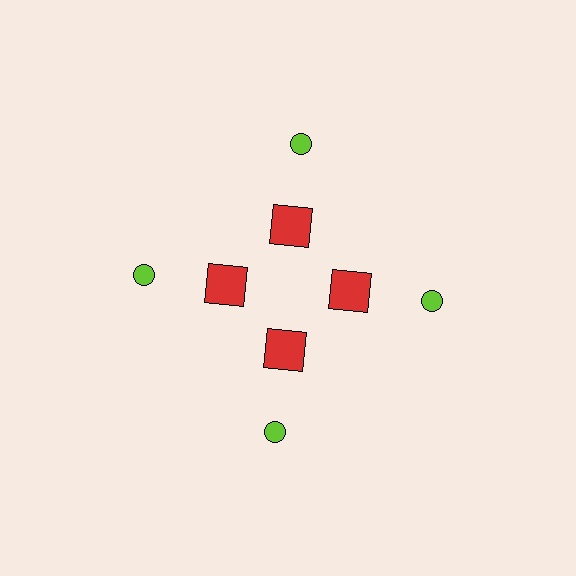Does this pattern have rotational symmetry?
Yes, this pattern has 4-fold rotational symmetry. It looks the same after rotating 90 degrees around the center.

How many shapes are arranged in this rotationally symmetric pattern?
There are 8 shapes, arranged in 4 groups of 2.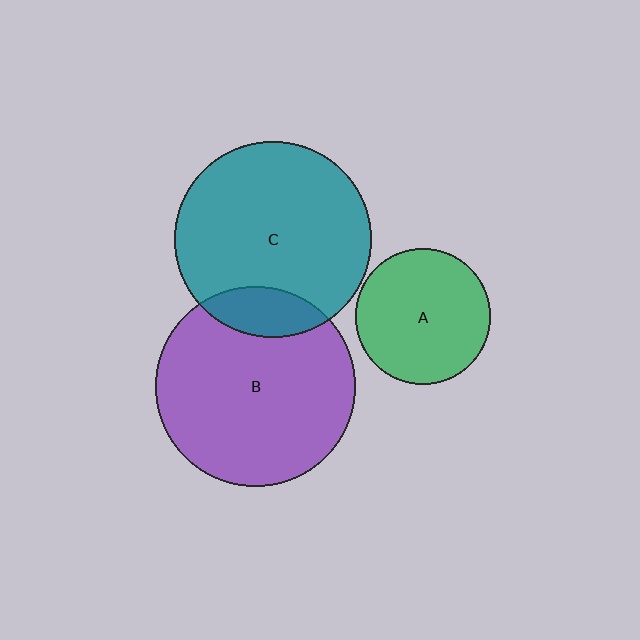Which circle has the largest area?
Circle B (purple).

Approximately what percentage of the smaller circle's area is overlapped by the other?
Approximately 15%.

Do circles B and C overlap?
Yes.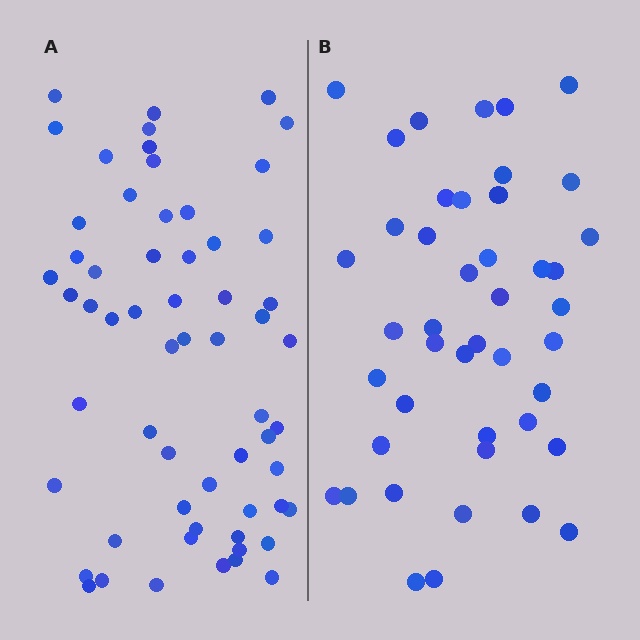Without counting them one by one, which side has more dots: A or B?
Region A (the left region) has more dots.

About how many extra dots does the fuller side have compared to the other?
Region A has approximately 15 more dots than region B.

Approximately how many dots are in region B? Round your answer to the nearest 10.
About 40 dots. (The exact count is 44, which rounds to 40.)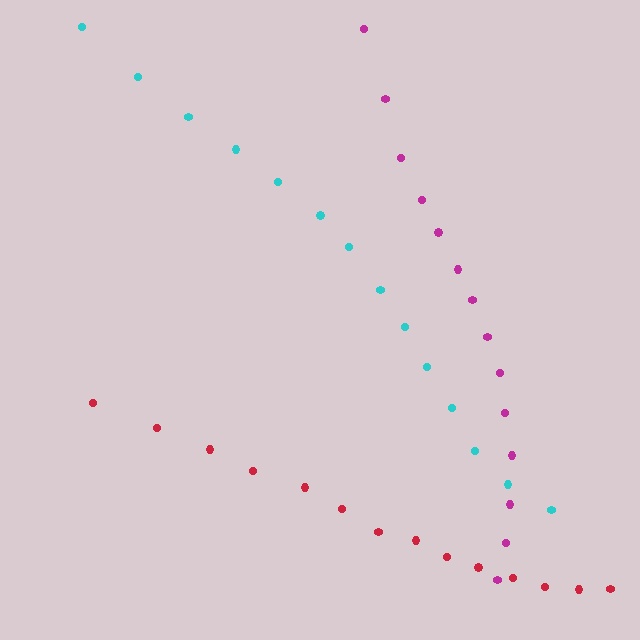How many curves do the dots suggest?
There are 3 distinct paths.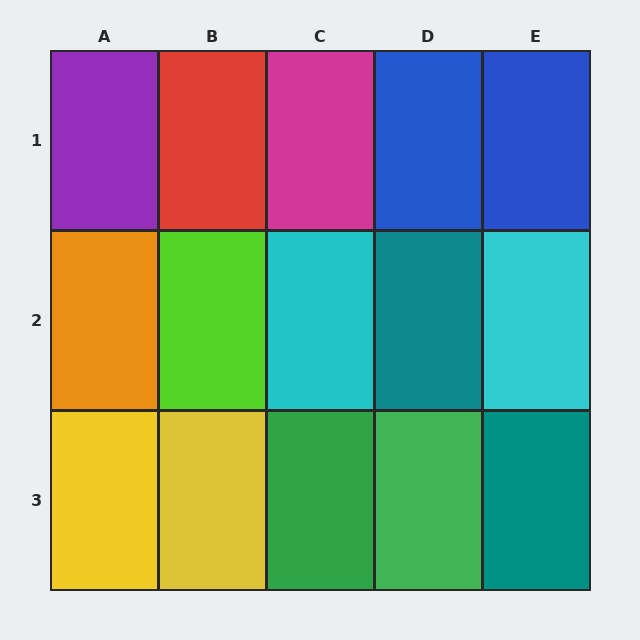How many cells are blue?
2 cells are blue.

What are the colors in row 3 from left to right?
Yellow, yellow, green, green, teal.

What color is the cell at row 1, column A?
Purple.